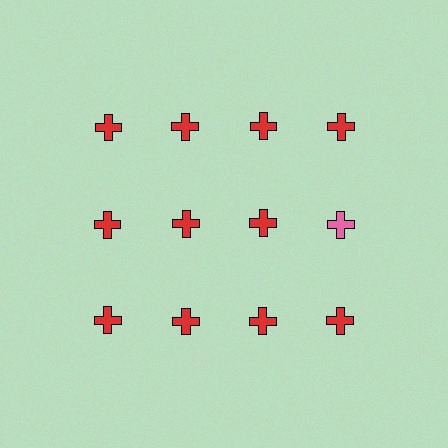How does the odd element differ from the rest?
It has a different color: pink instead of red.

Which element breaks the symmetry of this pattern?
The pink cross in the second row, second from right column breaks the symmetry. All other shapes are red crosses.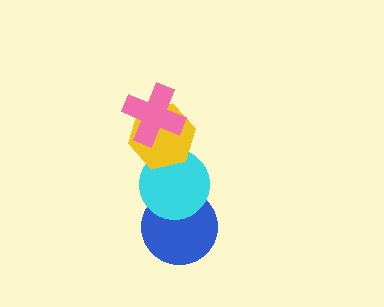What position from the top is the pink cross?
The pink cross is 1st from the top.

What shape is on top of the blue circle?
The cyan circle is on top of the blue circle.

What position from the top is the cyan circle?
The cyan circle is 3rd from the top.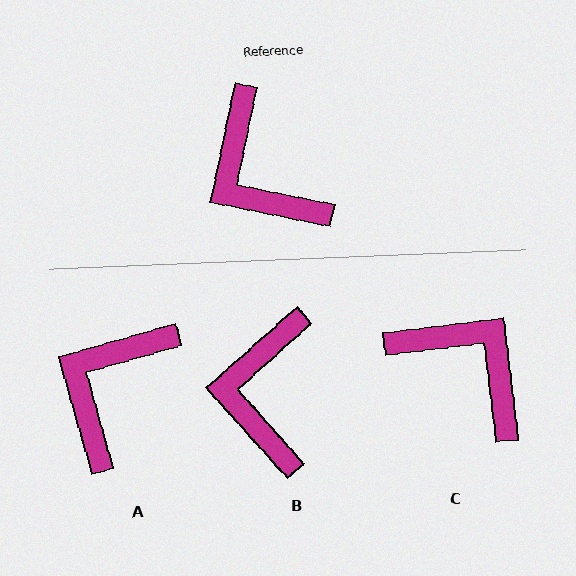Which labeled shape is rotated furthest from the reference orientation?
C, about 162 degrees away.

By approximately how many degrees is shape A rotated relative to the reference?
Approximately 62 degrees clockwise.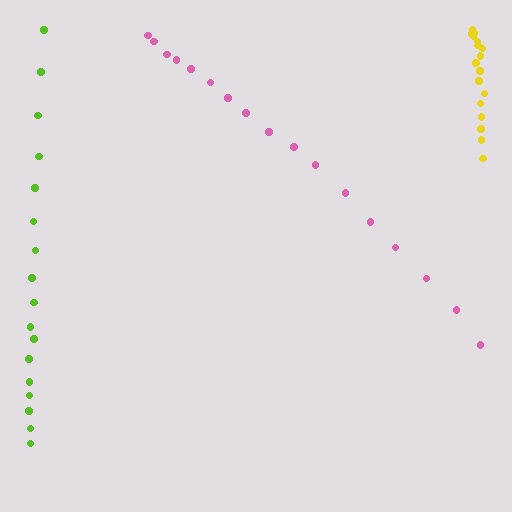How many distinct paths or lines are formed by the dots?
There are 3 distinct paths.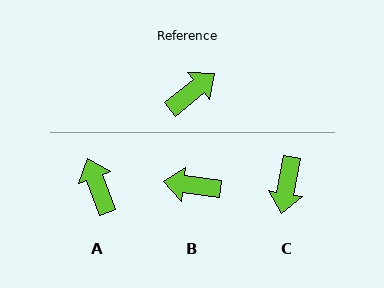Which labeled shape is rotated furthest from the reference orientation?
C, about 139 degrees away.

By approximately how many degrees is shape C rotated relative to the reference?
Approximately 139 degrees clockwise.